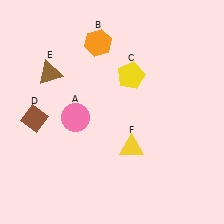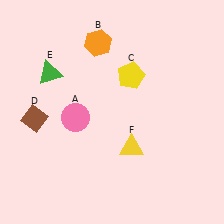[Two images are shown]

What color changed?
The triangle (E) changed from brown in Image 1 to green in Image 2.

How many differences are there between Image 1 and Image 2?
There is 1 difference between the two images.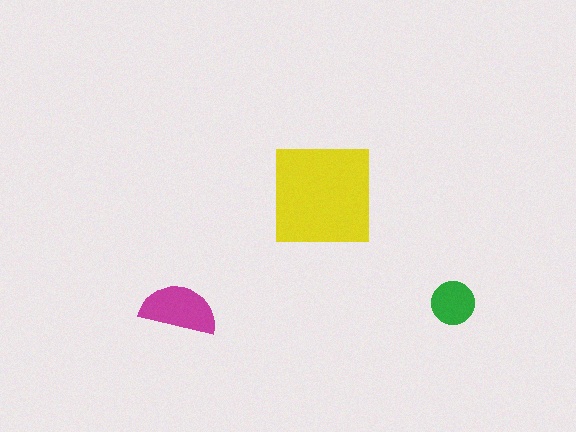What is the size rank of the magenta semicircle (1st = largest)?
2nd.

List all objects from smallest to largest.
The green circle, the magenta semicircle, the yellow square.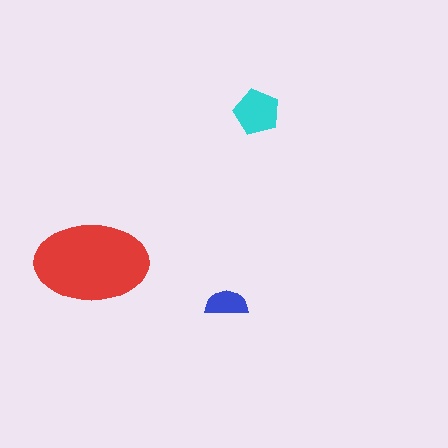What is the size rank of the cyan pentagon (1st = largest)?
2nd.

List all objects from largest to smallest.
The red ellipse, the cyan pentagon, the blue semicircle.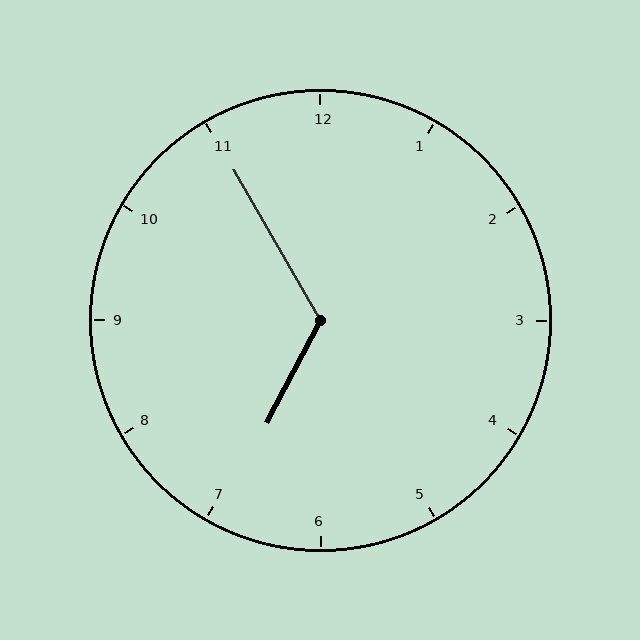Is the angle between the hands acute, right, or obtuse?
It is obtuse.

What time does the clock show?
6:55.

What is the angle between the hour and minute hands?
Approximately 122 degrees.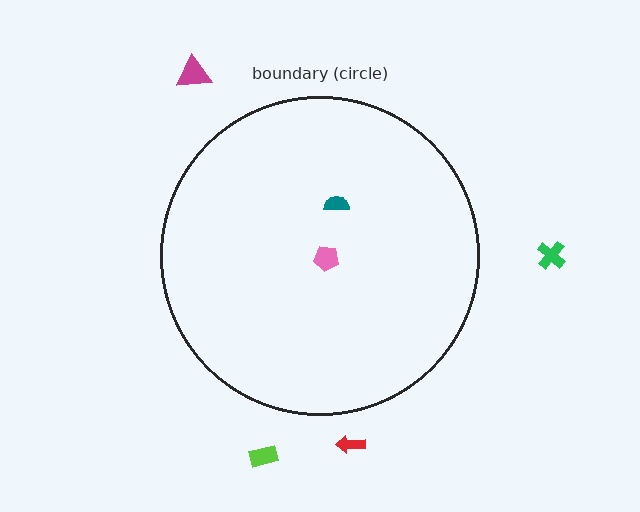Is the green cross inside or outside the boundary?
Outside.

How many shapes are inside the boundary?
2 inside, 4 outside.